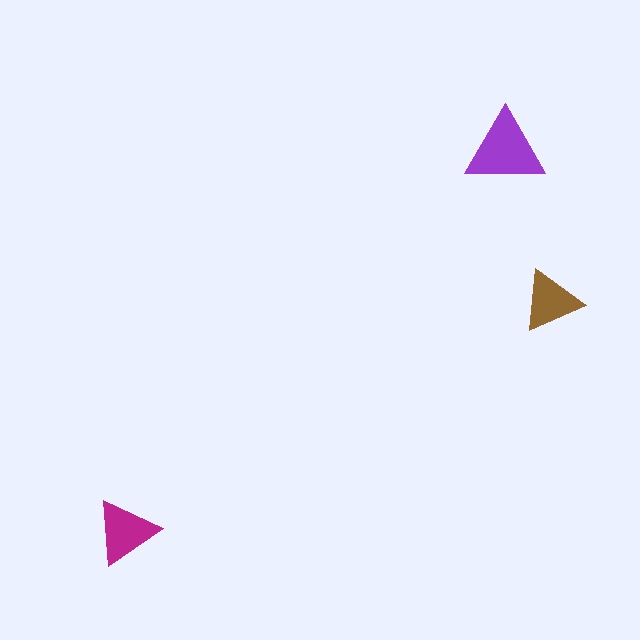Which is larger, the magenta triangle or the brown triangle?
The magenta one.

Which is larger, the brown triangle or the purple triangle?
The purple one.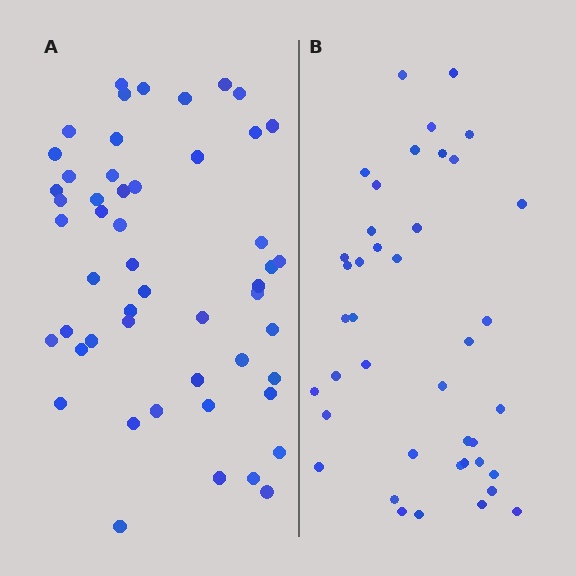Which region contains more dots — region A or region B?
Region A (the left region) has more dots.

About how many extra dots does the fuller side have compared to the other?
Region A has roughly 10 or so more dots than region B.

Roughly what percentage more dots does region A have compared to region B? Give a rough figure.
About 25% more.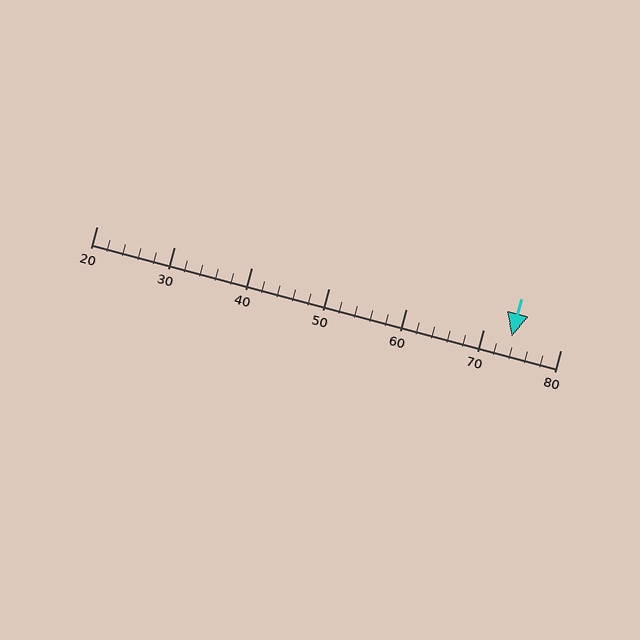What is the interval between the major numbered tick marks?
The major tick marks are spaced 10 units apart.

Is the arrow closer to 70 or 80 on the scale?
The arrow is closer to 70.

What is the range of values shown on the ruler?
The ruler shows values from 20 to 80.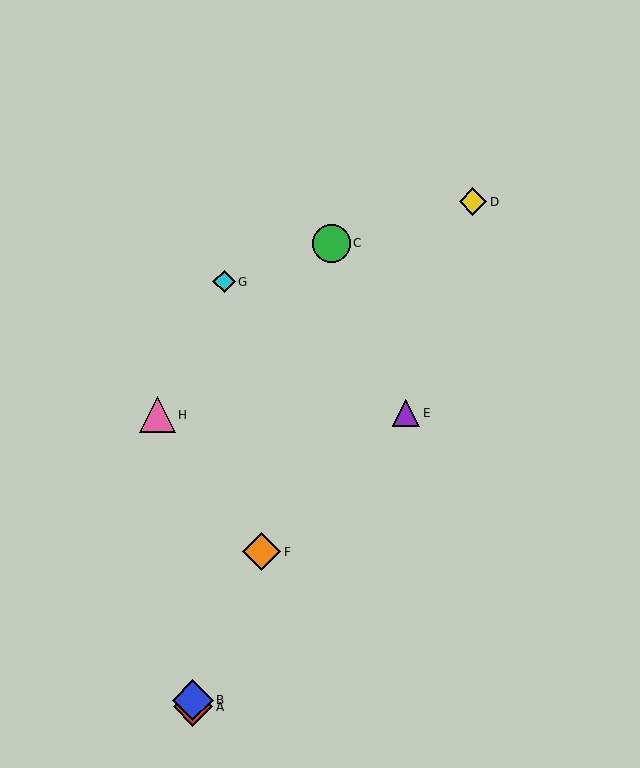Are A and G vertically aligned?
No, A is at x≈193 and G is at x≈224.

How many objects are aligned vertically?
2 objects (A, B) are aligned vertically.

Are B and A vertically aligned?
Yes, both are at x≈193.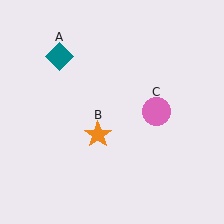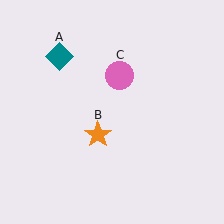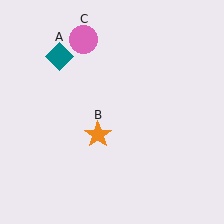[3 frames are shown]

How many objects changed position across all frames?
1 object changed position: pink circle (object C).